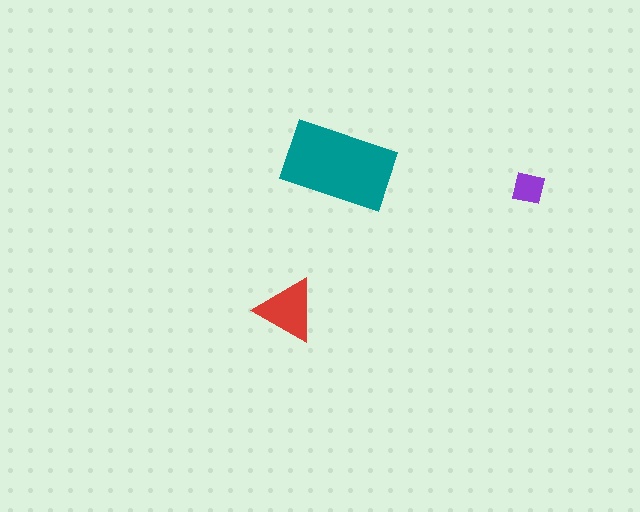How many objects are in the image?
There are 3 objects in the image.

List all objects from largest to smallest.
The teal rectangle, the red triangle, the purple square.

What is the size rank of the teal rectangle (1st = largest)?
1st.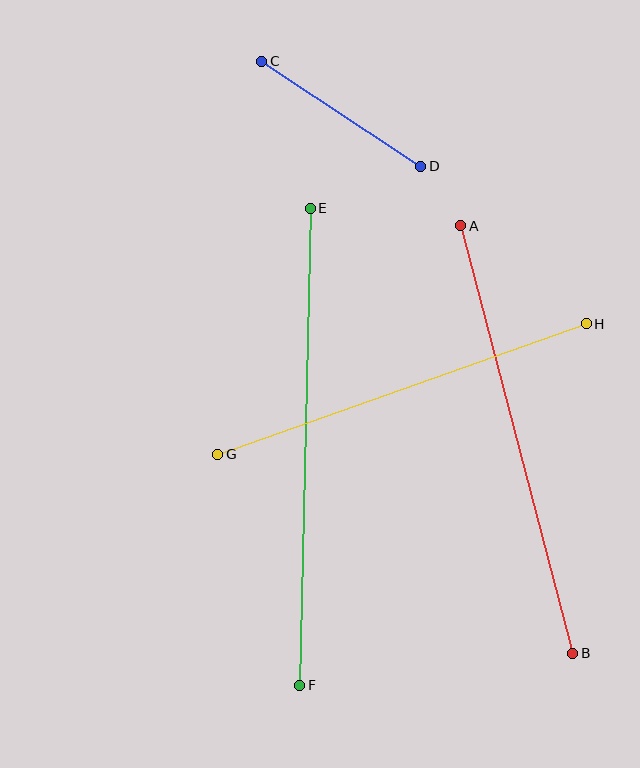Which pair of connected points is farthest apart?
Points E and F are farthest apart.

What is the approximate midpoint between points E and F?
The midpoint is at approximately (305, 447) pixels.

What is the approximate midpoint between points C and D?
The midpoint is at approximately (341, 114) pixels.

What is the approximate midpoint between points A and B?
The midpoint is at approximately (517, 440) pixels.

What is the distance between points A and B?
The distance is approximately 442 pixels.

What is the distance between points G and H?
The distance is approximately 391 pixels.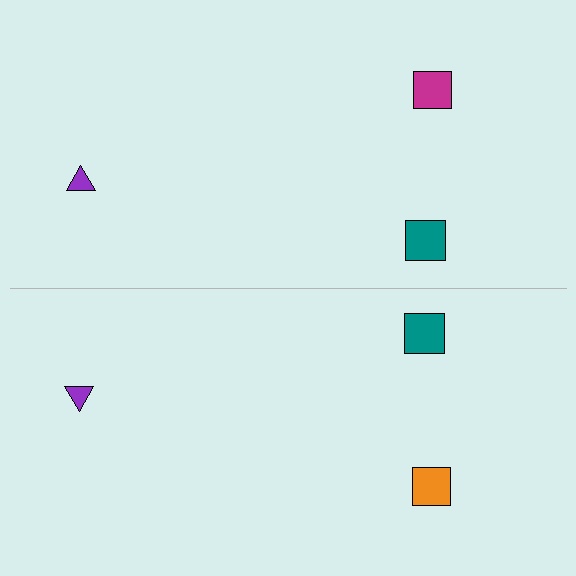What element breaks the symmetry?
The orange square on the bottom side breaks the symmetry — its mirror counterpart is magenta.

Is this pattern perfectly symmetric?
No, the pattern is not perfectly symmetric. The orange square on the bottom side breaks the symmetry — its mirror counterpart is magenta.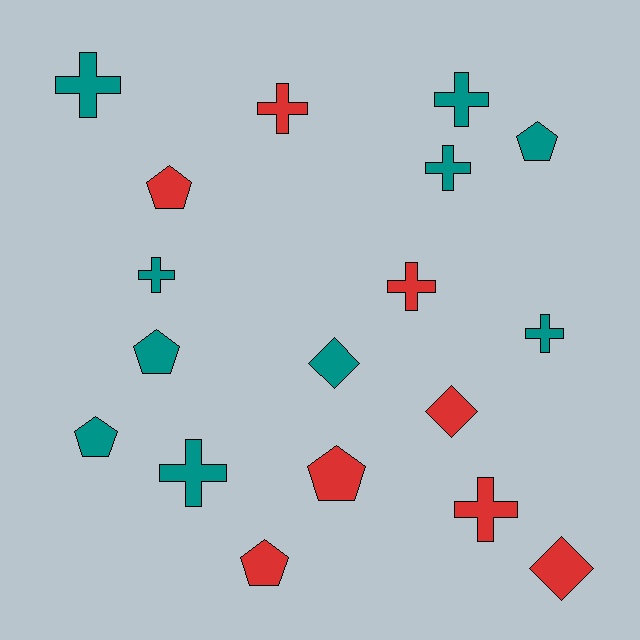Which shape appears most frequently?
Cross, with 9 objects.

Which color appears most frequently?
Teal, with 10 objects.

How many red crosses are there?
There are 3 red crosses.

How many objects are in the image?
There are 18 objects.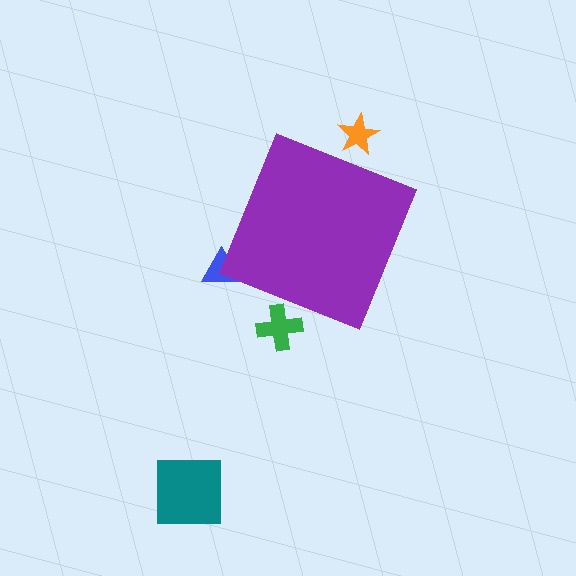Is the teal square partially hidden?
No, the teal square is fully visible.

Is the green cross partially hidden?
Yes, the green cross is partially hidden behind the purple diamond.